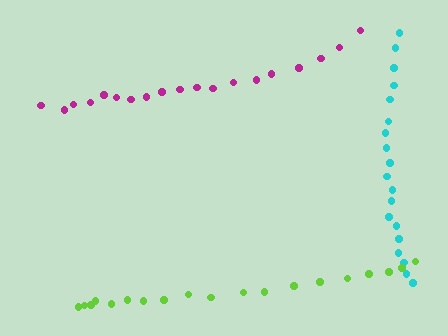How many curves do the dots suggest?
There are 3 distinct paths.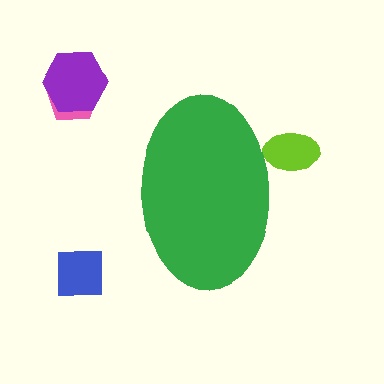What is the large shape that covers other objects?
A green ellipse.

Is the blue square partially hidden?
No, the blue square is fully visible.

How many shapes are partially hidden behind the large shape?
1 shape is partially hidden.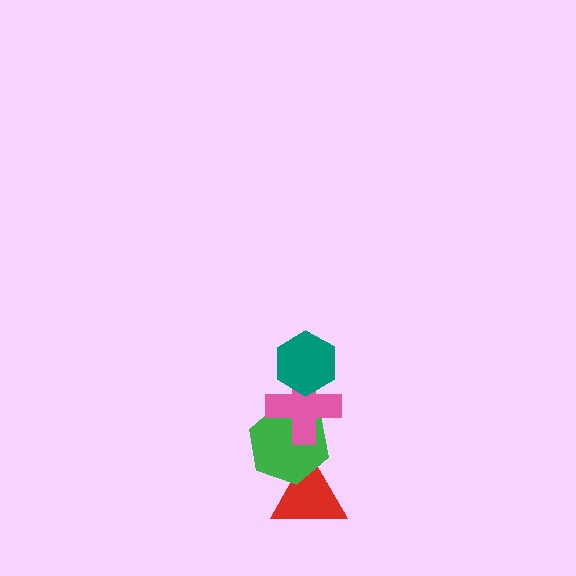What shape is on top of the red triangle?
The green hexagon is on top of the red triangle.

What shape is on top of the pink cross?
The teal hexagon is on top of the pink cross.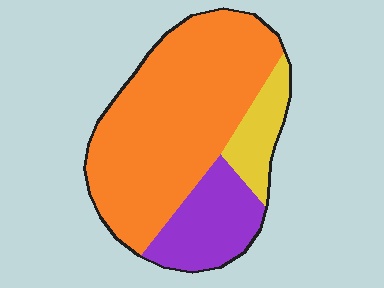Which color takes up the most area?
Orange, at roughly 65%.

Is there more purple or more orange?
Orange.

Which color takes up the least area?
Yellow, at roughly 10%.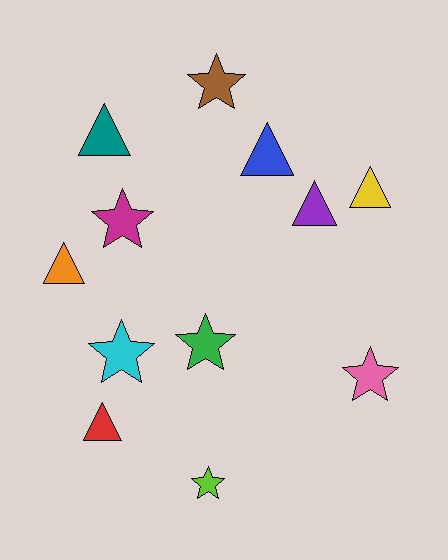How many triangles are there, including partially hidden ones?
There are 6 triangles.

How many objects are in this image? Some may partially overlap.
There are 12 objects.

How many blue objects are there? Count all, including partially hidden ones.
There is 1 blue object.